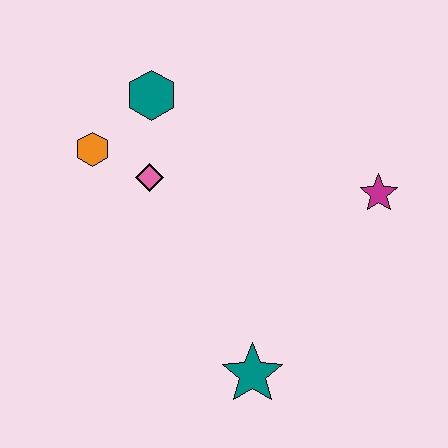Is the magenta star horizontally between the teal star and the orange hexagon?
No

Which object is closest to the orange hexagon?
The pink diamond is closest to the orange hexagon.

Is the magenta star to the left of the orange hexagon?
No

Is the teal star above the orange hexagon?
No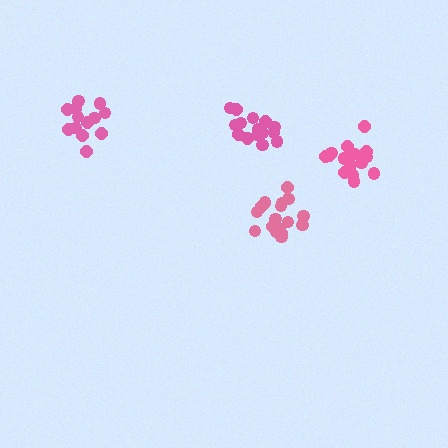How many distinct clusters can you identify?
There are 4 distinct clusters.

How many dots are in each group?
Group 1: 16 dots, Group 2: 13 dots, Group 3: 18 dots, Group 4: 15 dots (62 total).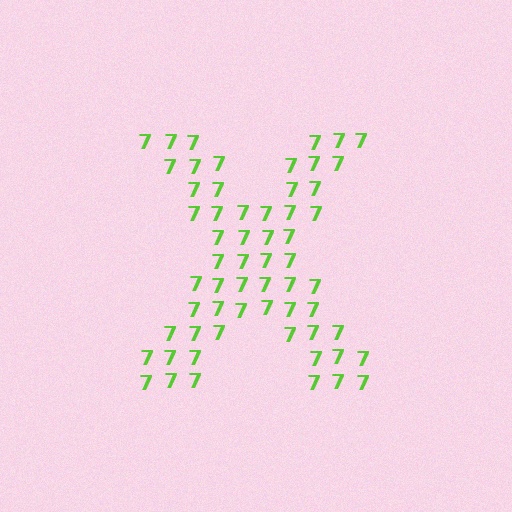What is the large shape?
The large shape is the letter X.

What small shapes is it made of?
It is made of small digit 7's.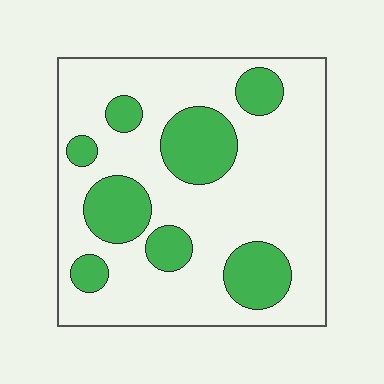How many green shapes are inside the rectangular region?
8.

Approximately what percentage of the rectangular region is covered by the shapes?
Approximately 25%.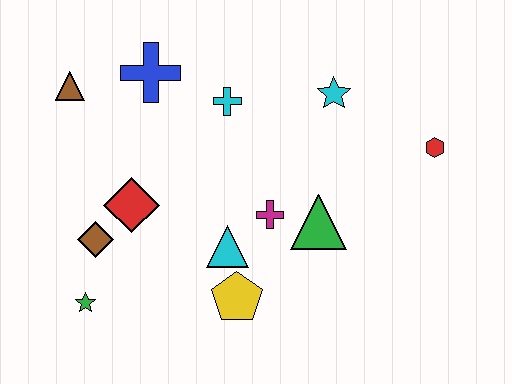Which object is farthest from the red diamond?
The red hexagon is farthest from the red diamond.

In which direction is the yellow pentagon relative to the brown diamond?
The yellow pentagon is to the right of the brown diamond.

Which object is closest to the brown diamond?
The red diamond is closest to the brown diamond.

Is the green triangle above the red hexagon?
No